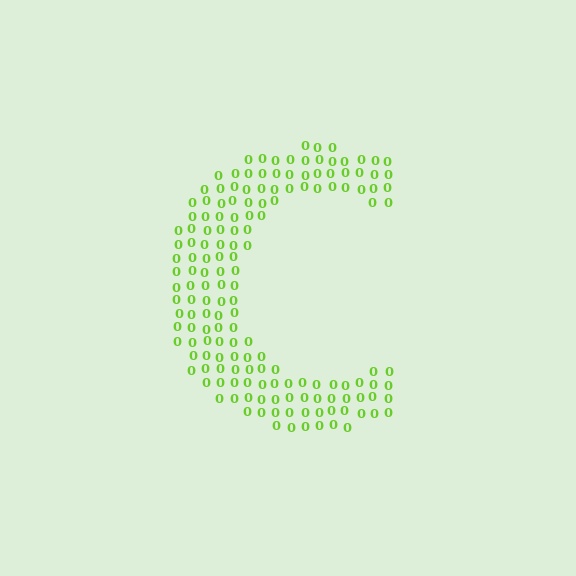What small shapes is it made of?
It is made of small digit 0's.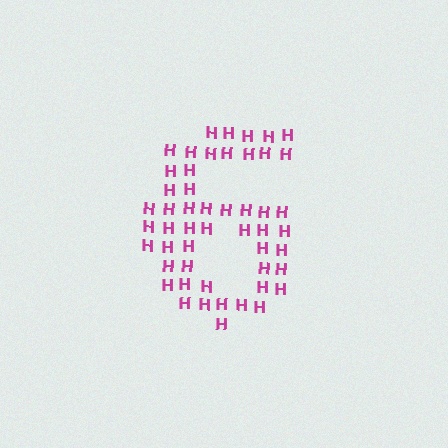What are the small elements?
The small elements are letter H's.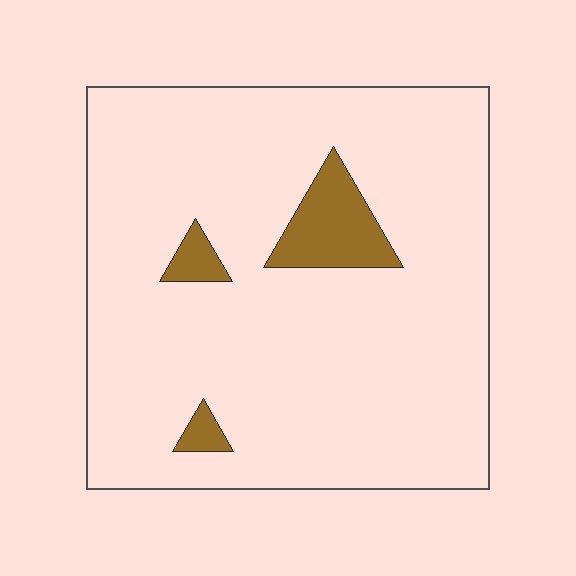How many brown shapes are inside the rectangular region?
3.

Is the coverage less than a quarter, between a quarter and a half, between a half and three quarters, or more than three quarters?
Less than a quarter.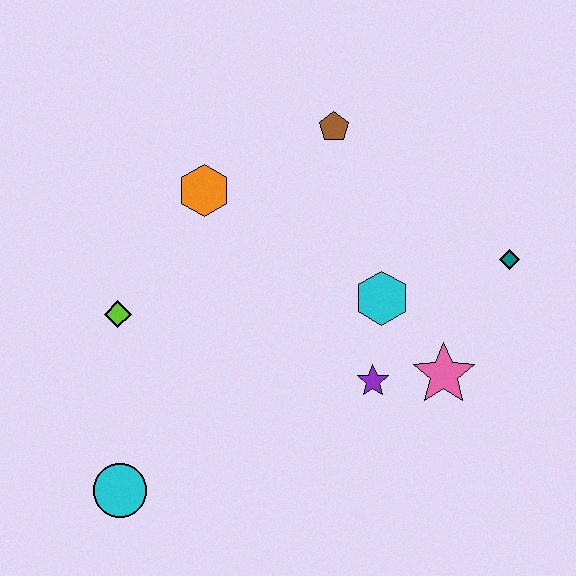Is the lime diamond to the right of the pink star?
No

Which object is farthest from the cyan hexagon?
The cyan circle is farthest from the cyan hexagon.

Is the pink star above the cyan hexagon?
No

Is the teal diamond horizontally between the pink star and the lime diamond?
No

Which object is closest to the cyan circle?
The lime diamond is closest to the cyan circle.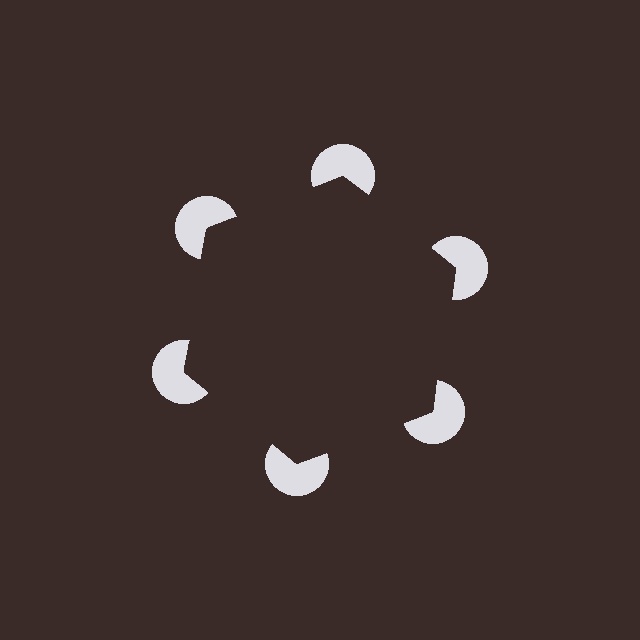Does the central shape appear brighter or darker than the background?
It typically appears slightly darker than the background, even though no actual brightness change is drawn.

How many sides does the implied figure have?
6 sides.